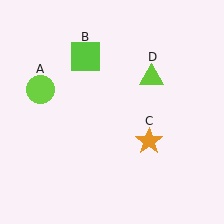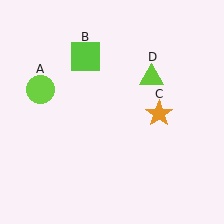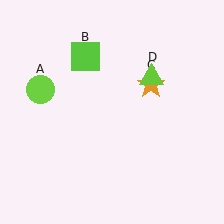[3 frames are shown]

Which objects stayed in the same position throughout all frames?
Lime circle (object A) and lime square (object B) and lime triangle (object D) remained stationary.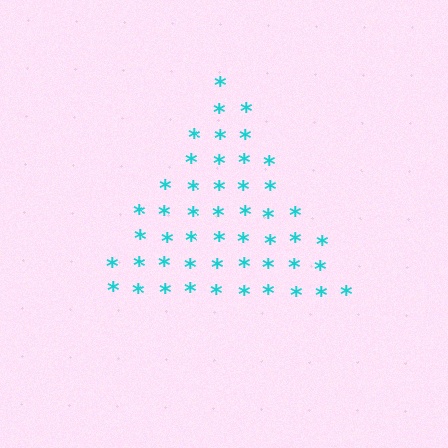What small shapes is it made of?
It is made of small asterisks.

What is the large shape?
The large shape is a triangle.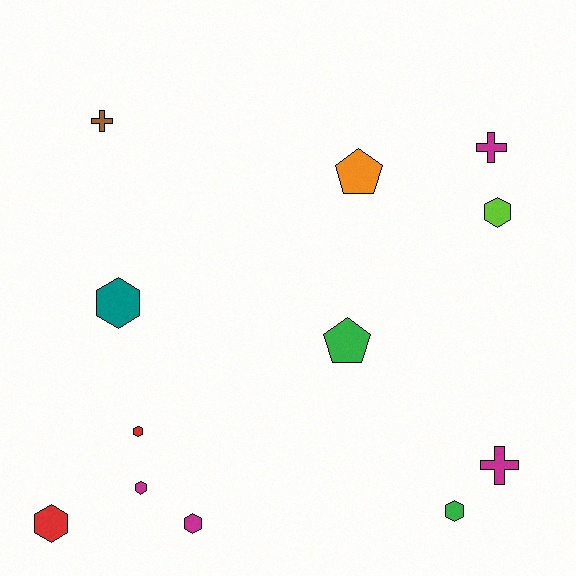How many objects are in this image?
There are 12 objects.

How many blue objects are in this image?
There are no blue objects.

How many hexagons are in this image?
There are 7 hexagons.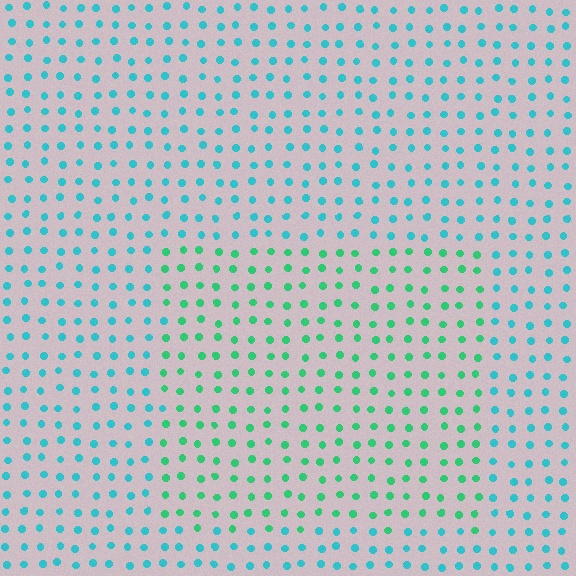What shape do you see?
I see a rectangle.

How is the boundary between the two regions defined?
The boundary is defined purely by a slight shift in hue (about 37 degrees). Spacing, size, and orientation are identical on both sides.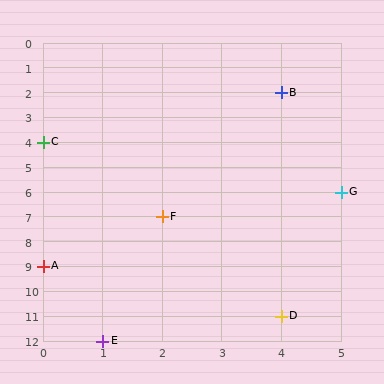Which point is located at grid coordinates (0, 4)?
Point C is at (0, 4).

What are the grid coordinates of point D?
Point D is at grid coordinates (4, 11).